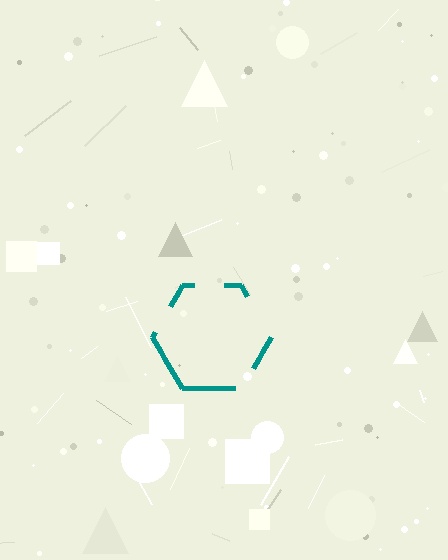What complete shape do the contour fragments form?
The contour fragments form a hexagon.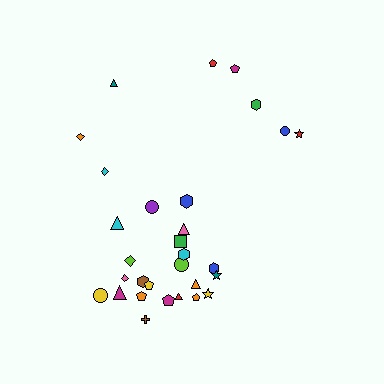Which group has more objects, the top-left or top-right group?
The top-right group.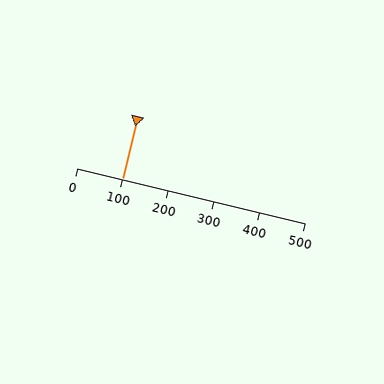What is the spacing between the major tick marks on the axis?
The major ticks are spaced 100 apart.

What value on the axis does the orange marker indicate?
The marker indicates approximately 100.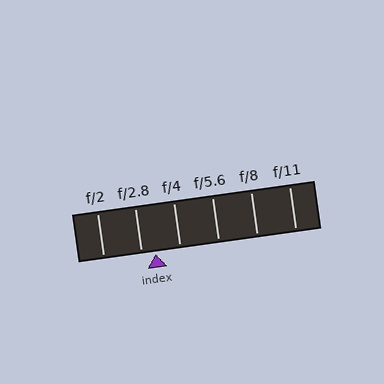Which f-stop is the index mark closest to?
The index mark is closest to f/2.8.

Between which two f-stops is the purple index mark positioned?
The index mark is between f/2.8 and f/4.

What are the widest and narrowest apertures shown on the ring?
The widest aperture shown is f/2 and the narrowest is f/11.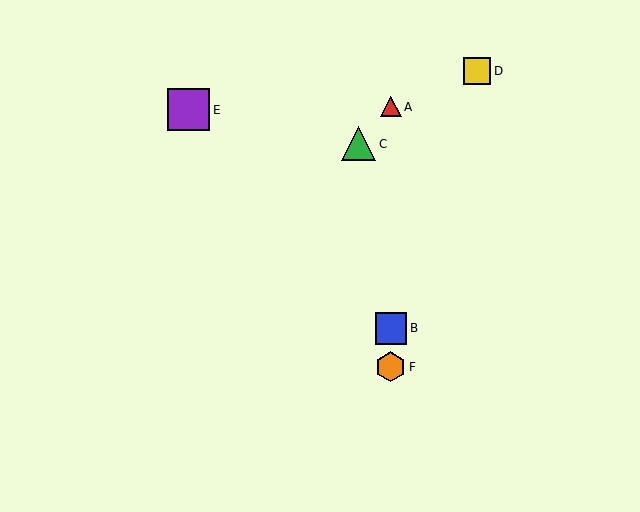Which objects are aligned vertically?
Objects A, B, F are aligned vertically.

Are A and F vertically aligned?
Yes, both are at x≈391.